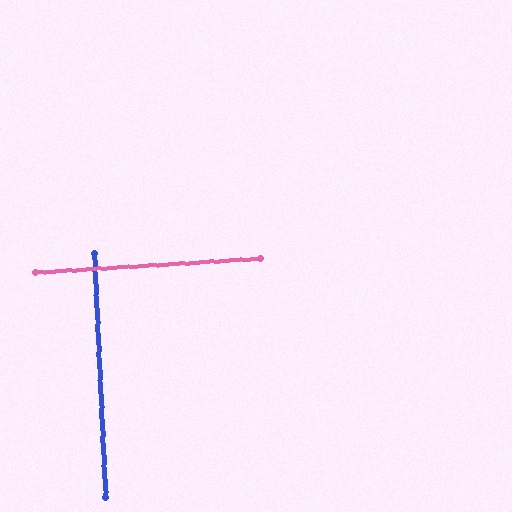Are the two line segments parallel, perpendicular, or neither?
Perpendicular — they meet at approximately 89°.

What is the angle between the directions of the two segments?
Approximately 89 degrees.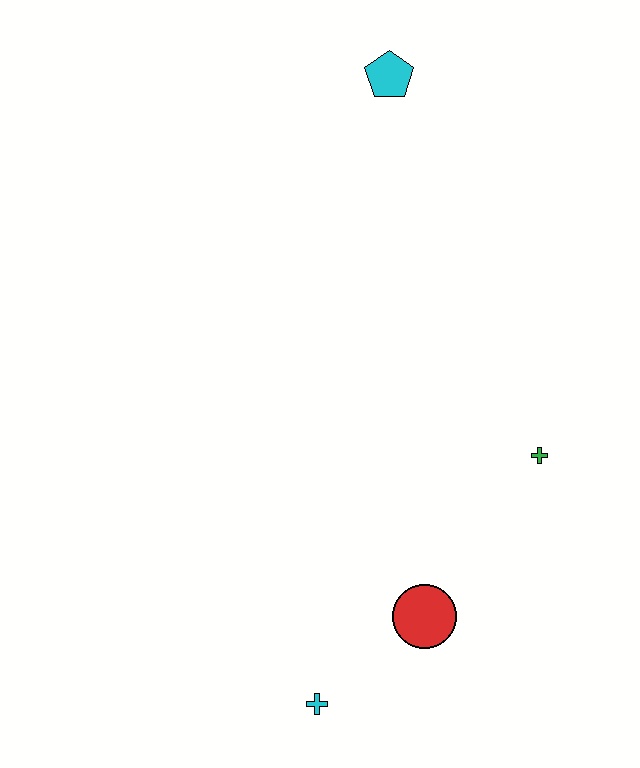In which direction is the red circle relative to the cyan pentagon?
The red circle is below the cyan pentagon.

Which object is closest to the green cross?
The red circle is closest to the green cross.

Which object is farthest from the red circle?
The cyan pentagon is farthest from the red circle.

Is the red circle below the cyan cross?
No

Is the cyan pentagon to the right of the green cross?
No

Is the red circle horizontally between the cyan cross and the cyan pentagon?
No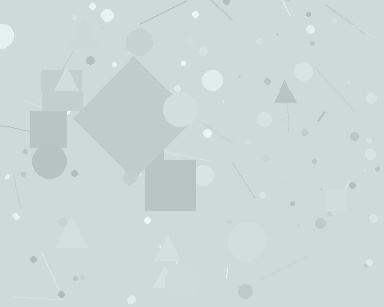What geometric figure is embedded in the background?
A diamond is embedded in the background.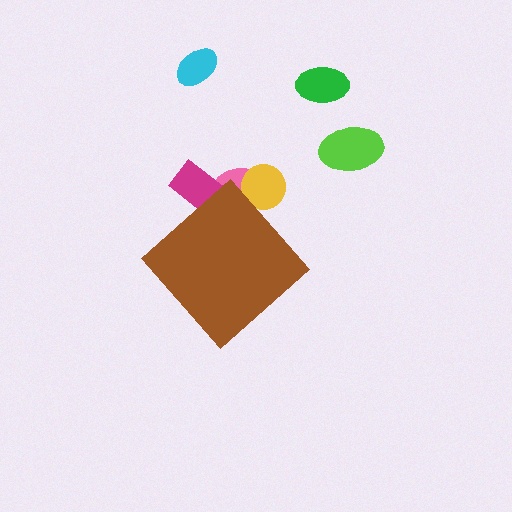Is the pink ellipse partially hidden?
Yes, the pink ellipse is partially hidden behind the brown diamond.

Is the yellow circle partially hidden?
Yes, the yellow circle is partially hidden behind the brown diamond.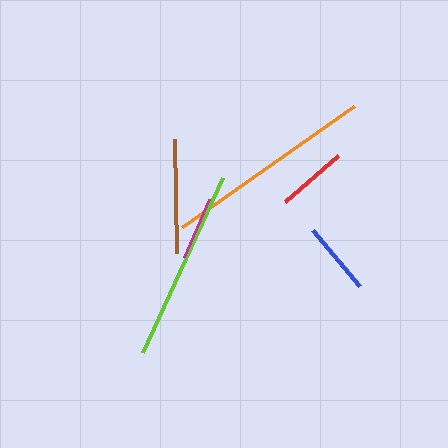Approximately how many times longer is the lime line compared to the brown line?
The lime line is approximately 1.7 times the length of the brown line.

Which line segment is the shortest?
The magenta line is the shortest at approximately 63 pixels.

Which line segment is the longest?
The orange line is the longest at approximately 211 pixels.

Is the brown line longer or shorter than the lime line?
The lime line is longer than the brown line.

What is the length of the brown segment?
The brown segment is approximately 114 pixels long.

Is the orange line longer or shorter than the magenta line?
The orange line is longer than the magenta line.